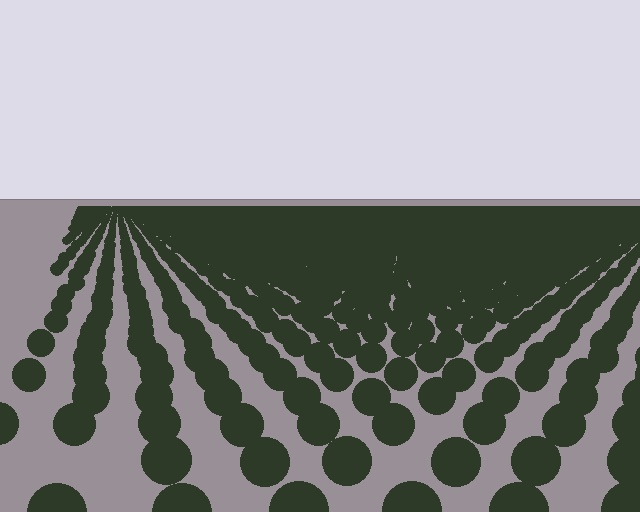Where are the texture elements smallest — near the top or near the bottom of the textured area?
Near the top.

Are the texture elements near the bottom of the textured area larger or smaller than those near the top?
Larger. Near the bottom, elements are closer to the viewer and appear at a bigger on-screen size.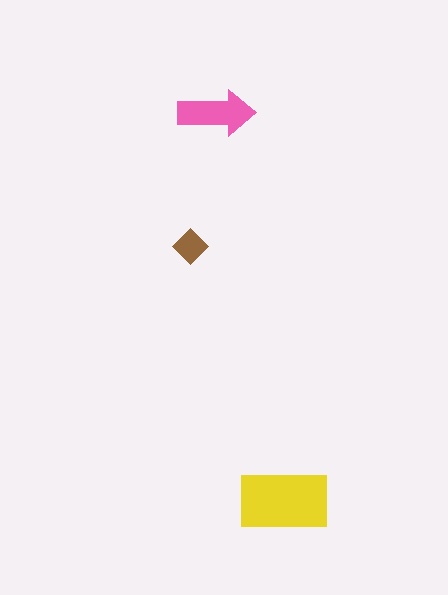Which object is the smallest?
The brown diamond.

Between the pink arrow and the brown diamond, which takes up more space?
The pink arrow.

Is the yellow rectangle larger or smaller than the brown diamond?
Larger.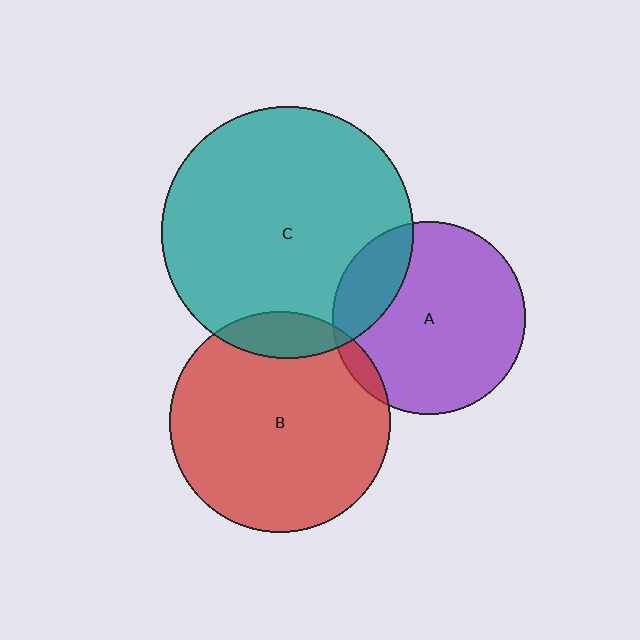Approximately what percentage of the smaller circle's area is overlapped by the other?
Approximately 10%.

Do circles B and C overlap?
Yes.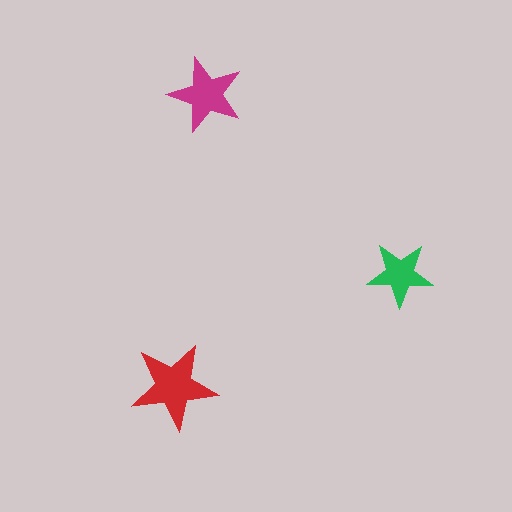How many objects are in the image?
There are 3 objects in the image.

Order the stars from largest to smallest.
the red one, the magenta one, the green one.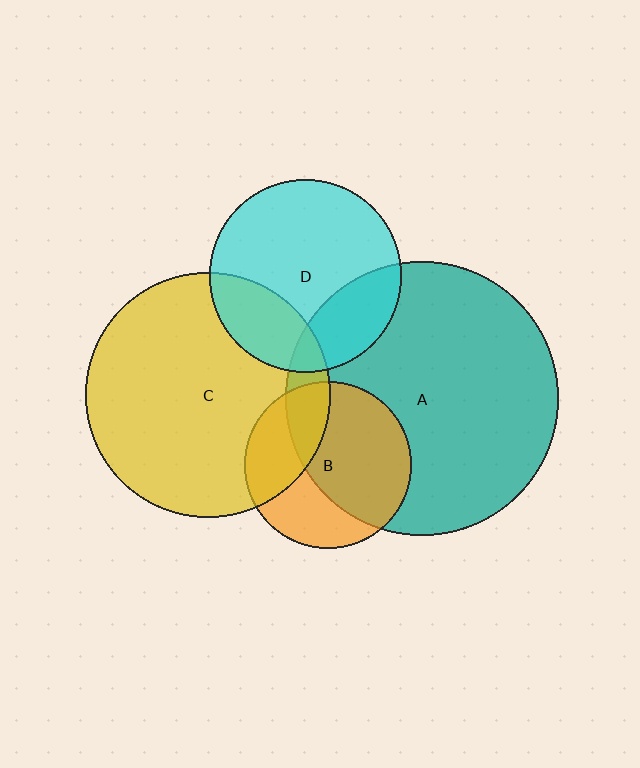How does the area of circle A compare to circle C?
Approximately 1.2 times.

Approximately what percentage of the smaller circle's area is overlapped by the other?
Approximately 25%.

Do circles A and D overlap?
Yes.